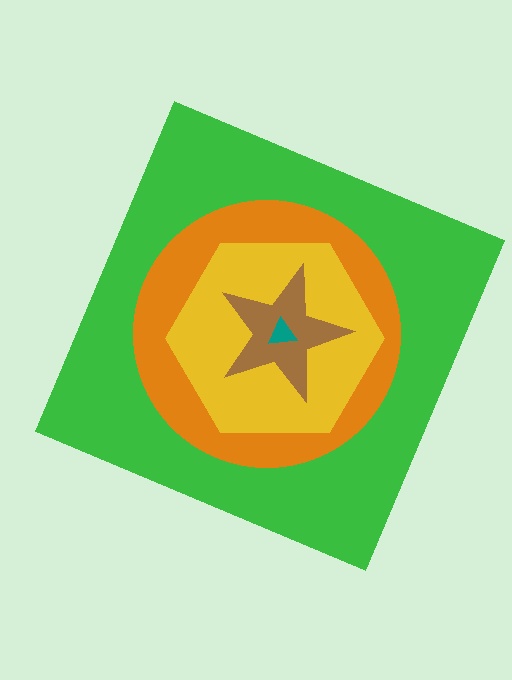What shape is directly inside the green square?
The orange circle.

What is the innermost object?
The teal triangle.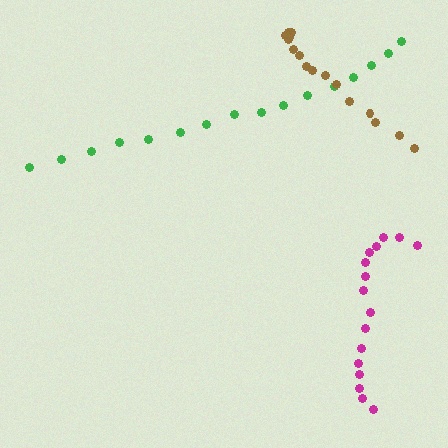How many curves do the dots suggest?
There are 3 distinct paths.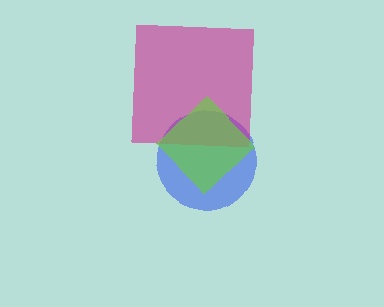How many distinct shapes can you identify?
There are 3 distinct shapes: a blue circle, a magenta square, a lime diamond.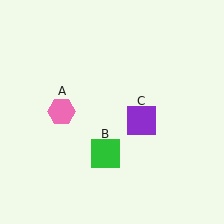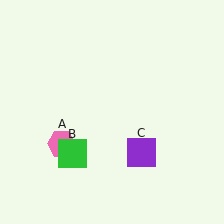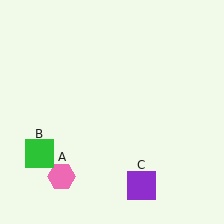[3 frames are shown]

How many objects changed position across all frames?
3 objects changed position: pink hexagon (object A), green square (object B), purple square (object C).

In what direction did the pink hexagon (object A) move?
The pink hexagon (object A) moved down.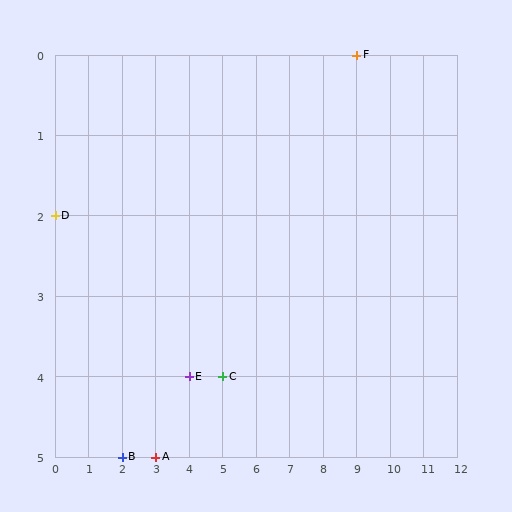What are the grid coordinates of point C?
Point C is at grid coordinates (5, 4).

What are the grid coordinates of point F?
Point F is at grid coordinates (9, 0).